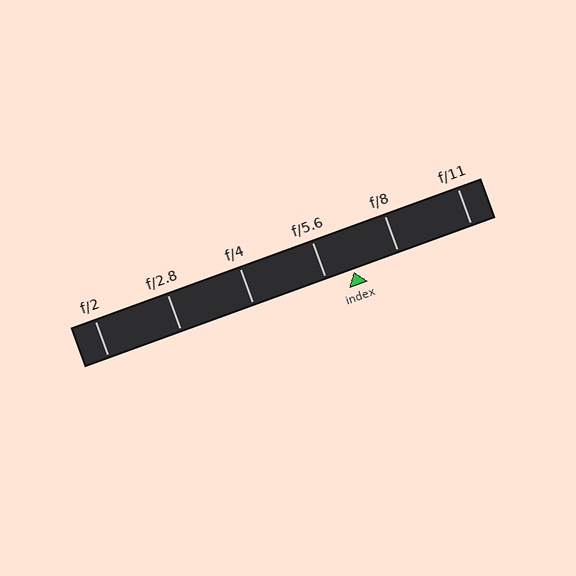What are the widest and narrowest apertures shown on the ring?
The widest aperture shown is f/2 and the narrowest is f/11.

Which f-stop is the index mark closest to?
The index mark is closest to f/5.6.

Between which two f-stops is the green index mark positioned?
The index mark is between f/5.6 and f/8.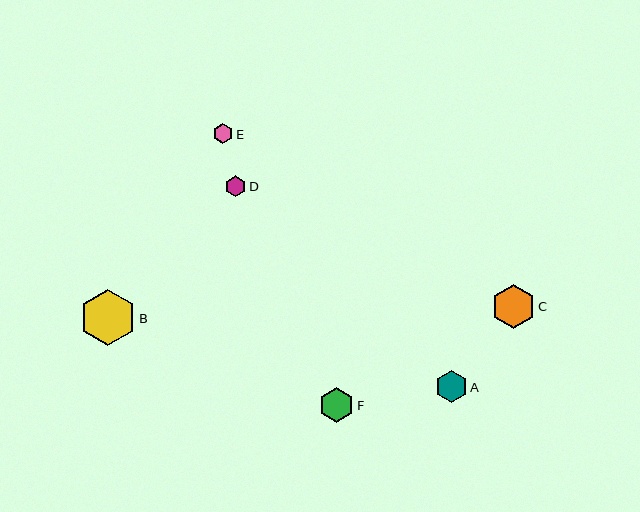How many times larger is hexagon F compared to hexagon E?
Hexagon F is approximately 1.8 times the size of hexagon E.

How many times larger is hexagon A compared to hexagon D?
Hexagon A is approximately 1.5 times the size of hexagon D.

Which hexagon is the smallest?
Hexagon E is the smallest with a size of approximately 20 pixels.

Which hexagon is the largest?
Hexagon B is the largest with a size of approximately 56 pixels.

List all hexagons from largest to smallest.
From largest to smallest: B, C, F, A, D, E.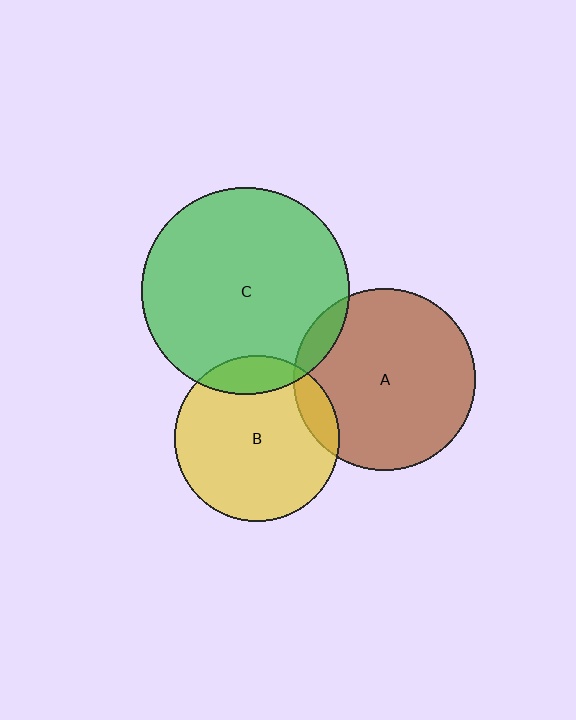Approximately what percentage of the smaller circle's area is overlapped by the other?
Approximately 10%.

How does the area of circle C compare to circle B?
Approximately 1.6 times.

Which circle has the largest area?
Circle C (green).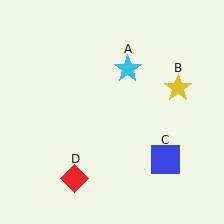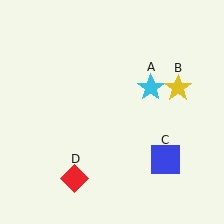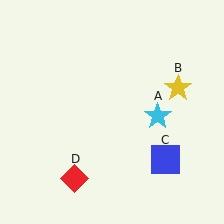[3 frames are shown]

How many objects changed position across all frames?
1 object changed position: cyan star (object A).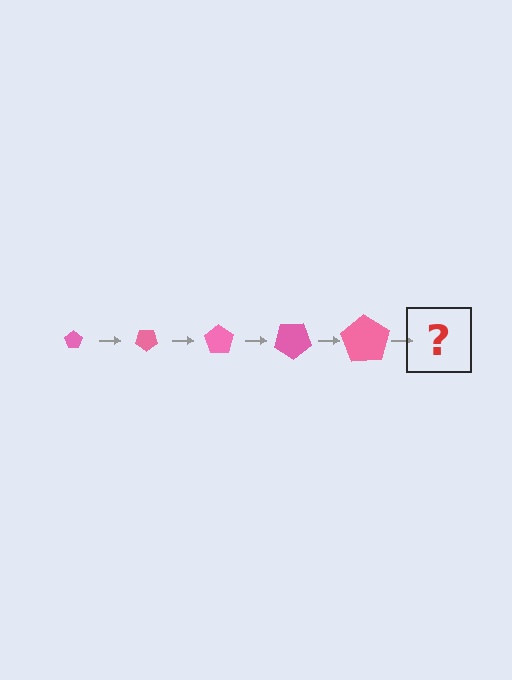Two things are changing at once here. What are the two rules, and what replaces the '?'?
The two rules are that the pentagon grows larger each step and it rotates 35 degrees each step. The '?' should be a pentagon, larger than the previous one and rotated 175 degrees from the start.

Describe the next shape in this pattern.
It should be a pentagon, larger than the previous one and rotated 175 degrees from the start.